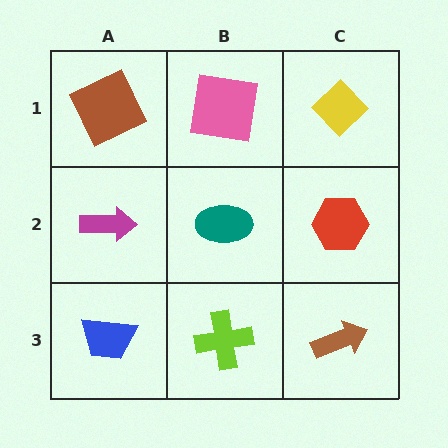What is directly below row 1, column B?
A teal ellipse.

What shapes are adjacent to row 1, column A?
A magenta arrow (row 2, column A), a pink square (row 1, column B).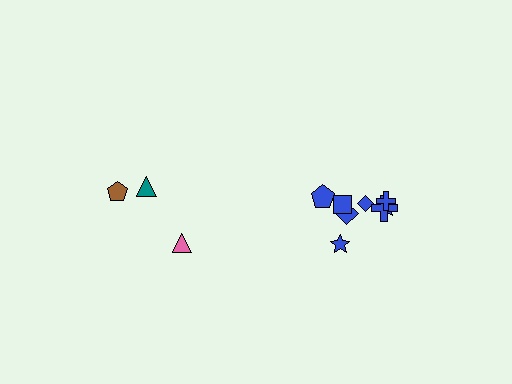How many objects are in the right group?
There are 8 objects.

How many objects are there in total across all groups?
There are 11 objects.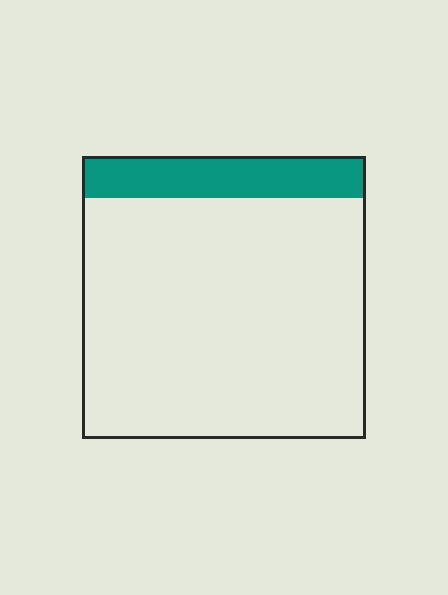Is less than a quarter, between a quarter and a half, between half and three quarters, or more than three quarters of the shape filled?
Less than a quarter.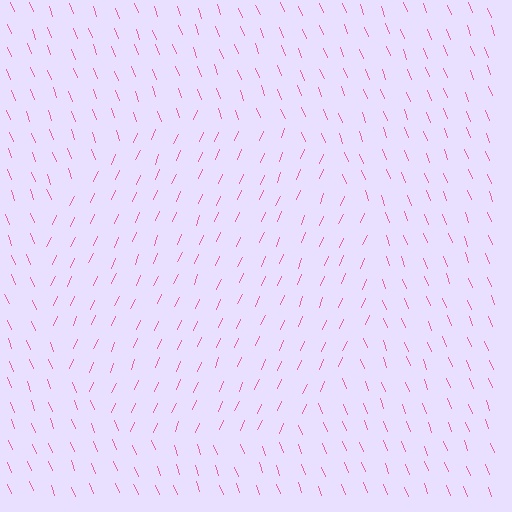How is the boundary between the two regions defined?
The boundary is defined purely by a change in line orientation (approximately 45 degrees difference). All lines are the same color and thickness.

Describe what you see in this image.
The image is filled with small pink line segments. A circle region in the image has lines oriented differently from the surrounding lines, creating a visible texture boundary.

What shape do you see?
I see a circle.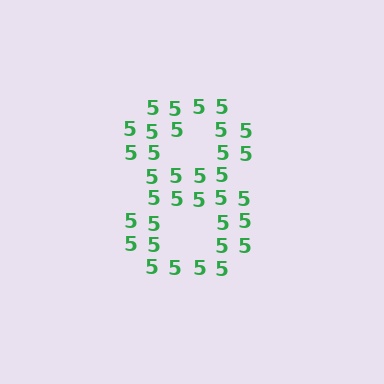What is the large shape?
The large shape is the digit 8.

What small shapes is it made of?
It is made of small digit 5's.